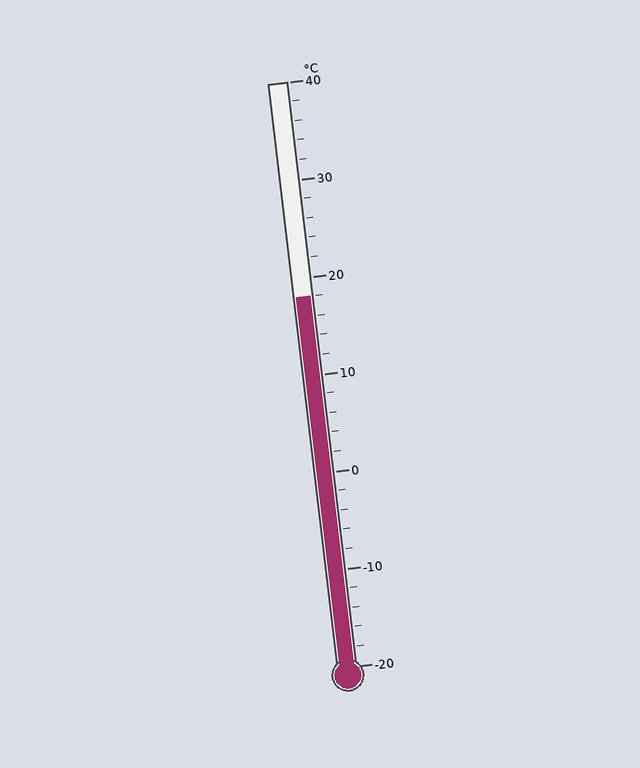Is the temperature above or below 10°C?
The temperature is above 10°C.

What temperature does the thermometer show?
The thermometer shows approximately 18°C.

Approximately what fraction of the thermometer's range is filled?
The thermometer is filled to approximately 65% of its range.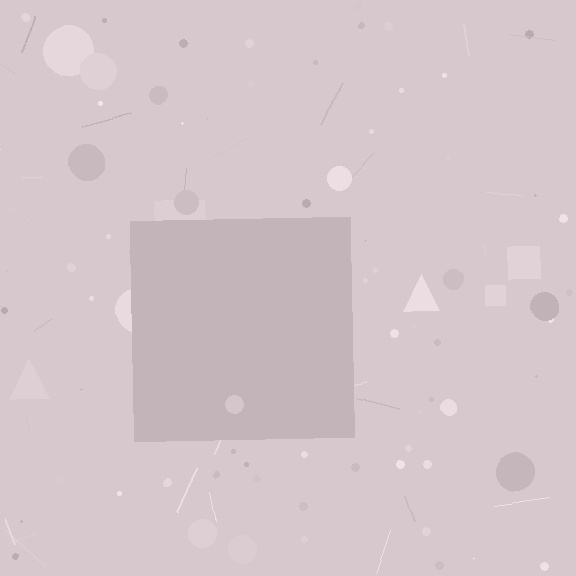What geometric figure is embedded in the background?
A square is embedded in the background.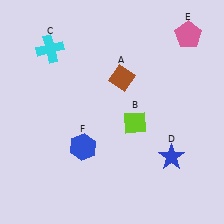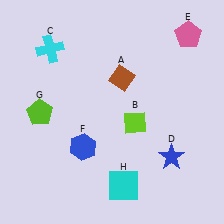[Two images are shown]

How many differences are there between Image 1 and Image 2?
There are 2 differences between the two images.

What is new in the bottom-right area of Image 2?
A cyan square (H) was added in the bottom-right area of Image 2.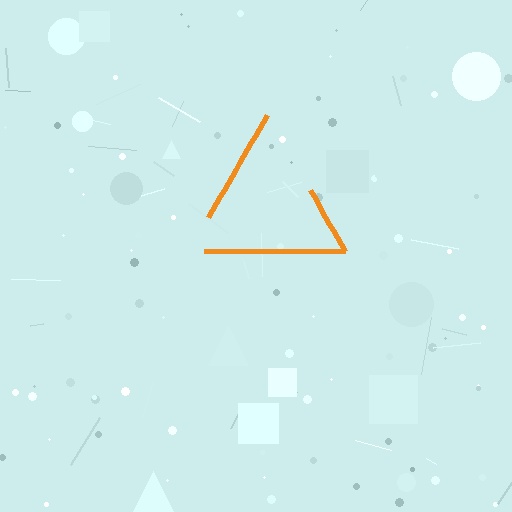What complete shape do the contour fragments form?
The contour fragments form a triangle.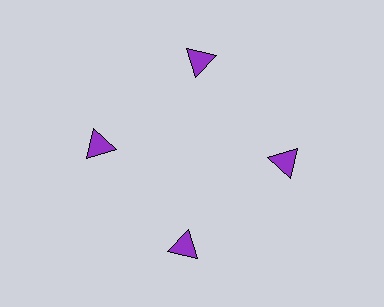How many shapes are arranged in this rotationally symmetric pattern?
There are 4 shapes, arranged in 4 groups of 1.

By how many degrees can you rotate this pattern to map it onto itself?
The pattern maps onto itself every 90 degrees of rotation.